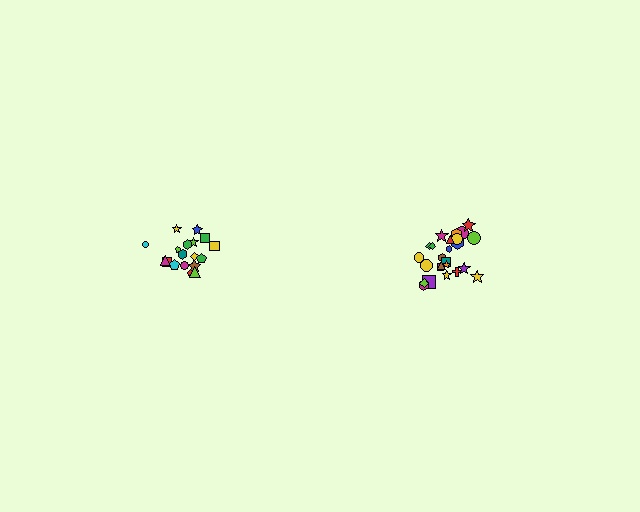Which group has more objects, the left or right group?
The right group.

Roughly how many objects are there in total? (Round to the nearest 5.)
Roughly 45 objects in total.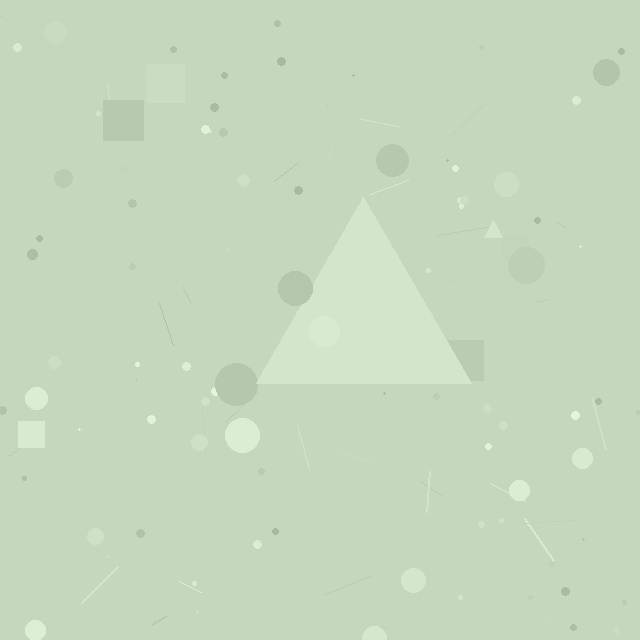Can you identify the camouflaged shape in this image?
The camouflaged shape is a triangle.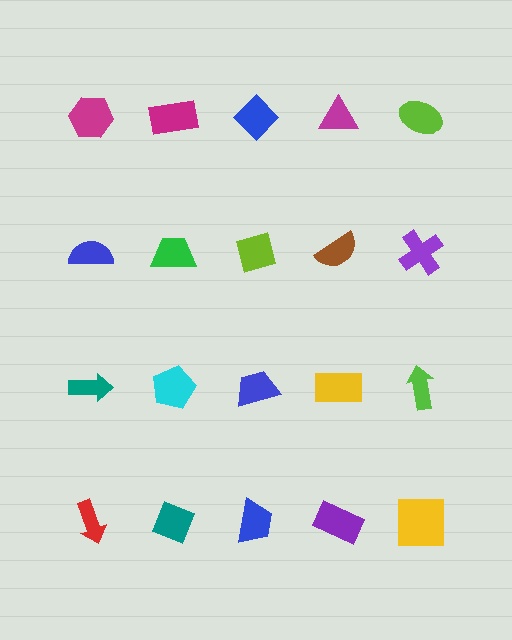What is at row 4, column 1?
A red arrow.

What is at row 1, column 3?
A blue diamond.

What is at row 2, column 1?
A blue semicircle.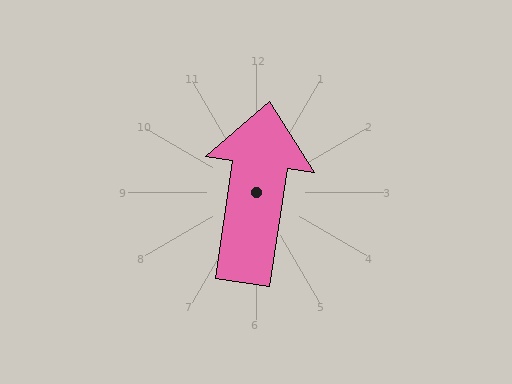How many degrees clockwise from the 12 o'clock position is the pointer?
Approximately 8 degrees.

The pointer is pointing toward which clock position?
Roughly 12 o'clock.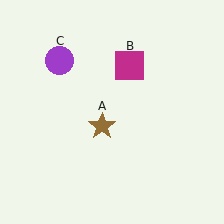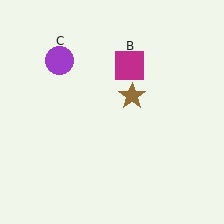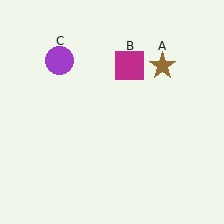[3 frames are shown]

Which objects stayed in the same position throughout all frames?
Magenta square (object B) and purple circle (object C) remained stationary.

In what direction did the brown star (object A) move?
The brown star (object A) moved up and to the right.